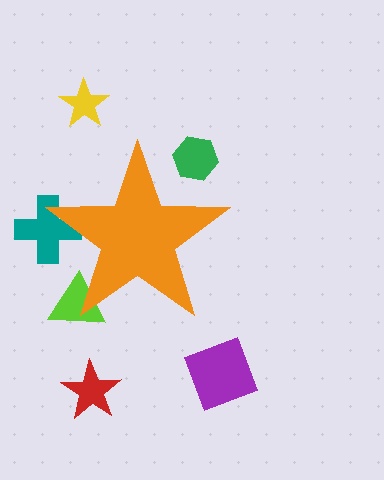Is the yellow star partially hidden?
No, the yellow star is fully visible.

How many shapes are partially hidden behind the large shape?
3 shapes are partially hidden.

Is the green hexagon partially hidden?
Yes, the green hexagon is partially hidden behind the orange star.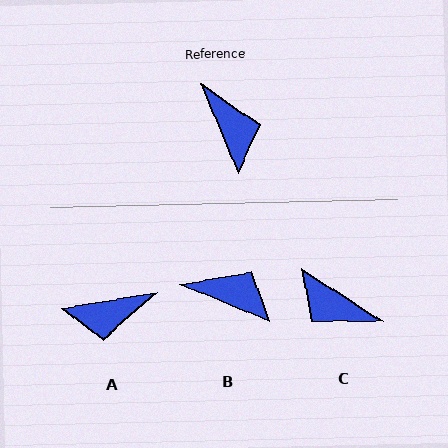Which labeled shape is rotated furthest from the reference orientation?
C, about 146 degrees away.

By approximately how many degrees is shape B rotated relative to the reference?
Approximately 45 degrees counter-clockwise.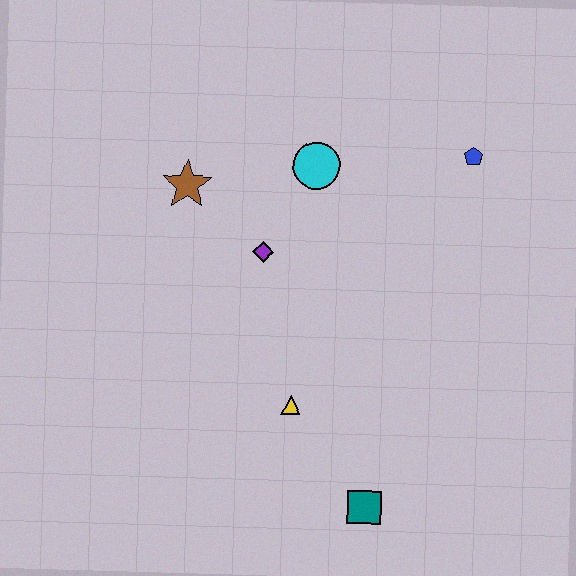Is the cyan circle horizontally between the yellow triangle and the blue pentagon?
Yes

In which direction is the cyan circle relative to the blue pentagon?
The cyan circle is to the left of the blue pentagon.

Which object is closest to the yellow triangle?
The teal square is closest to the yellow triangle.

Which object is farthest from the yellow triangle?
The blue pentagon is farthest from the yellow triangle.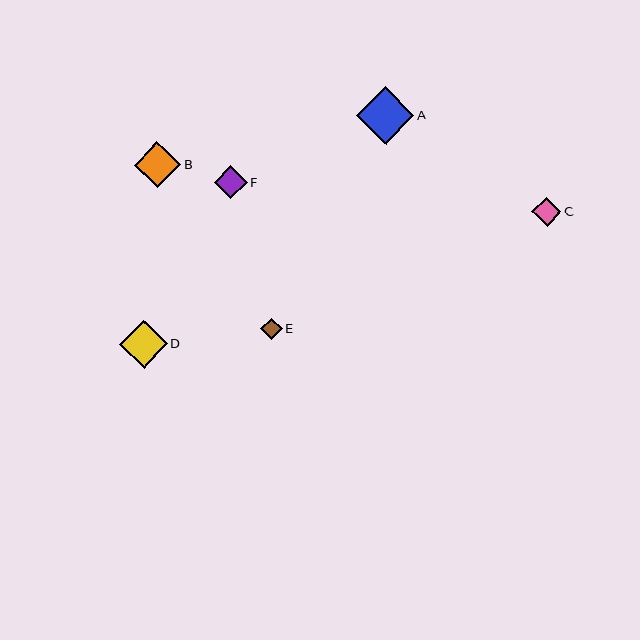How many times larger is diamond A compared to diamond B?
Diamond A is approximately 1.2 times the size of diamond B.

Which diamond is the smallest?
Diamond E is the smallest with a size of approximately 21 pixels.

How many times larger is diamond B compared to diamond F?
Diamond B is approximately 1.4 times the size of diamond F.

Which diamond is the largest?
Diamond A is the largest with a size of approximately 57 pixels.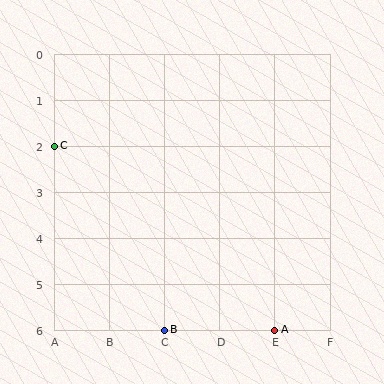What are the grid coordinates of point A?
Point A is at grid coordinates (E, 6).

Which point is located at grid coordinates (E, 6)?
Point A is at (E, 6).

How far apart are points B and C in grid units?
Points B and C are 2 columns and 4 rows apart (about 4.5 grid units diagonally).